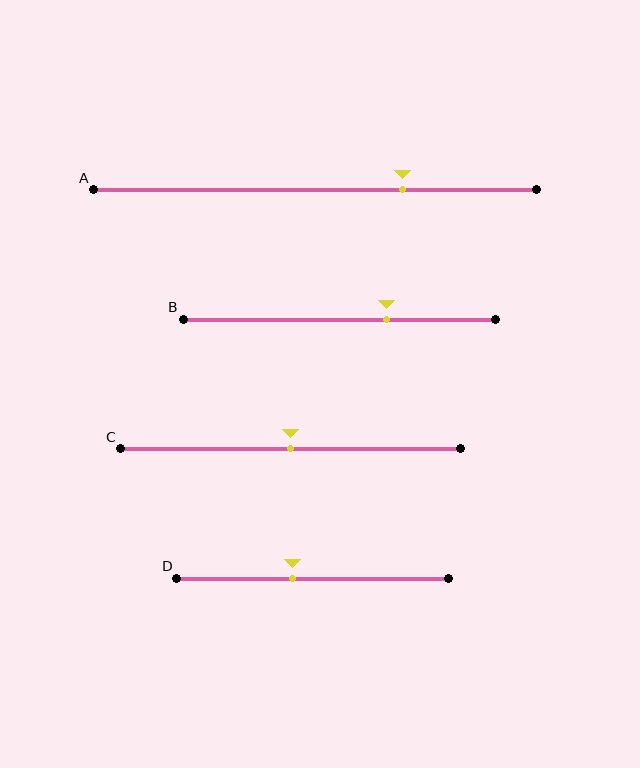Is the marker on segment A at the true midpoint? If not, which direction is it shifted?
No, the marker on segment A is shifted to the right by about 20% of the segment length.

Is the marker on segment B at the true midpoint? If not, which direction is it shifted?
No, the marker on segment B is shifted to the right by about 15% of the segment length.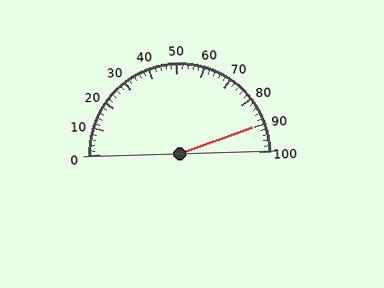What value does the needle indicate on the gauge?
The needle indicates approximately 90.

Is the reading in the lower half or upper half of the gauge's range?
The reading is in the upper half of the range (0 to 100).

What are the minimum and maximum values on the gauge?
The gauge ranges from 0 to 100.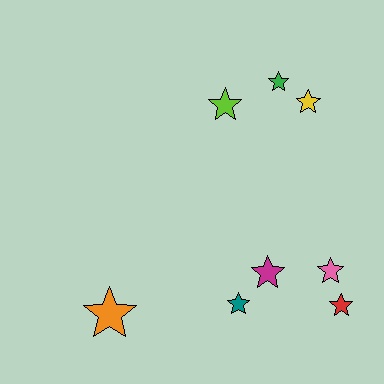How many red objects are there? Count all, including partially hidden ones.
There is 1 red object.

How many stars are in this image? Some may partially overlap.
There are 8 stars.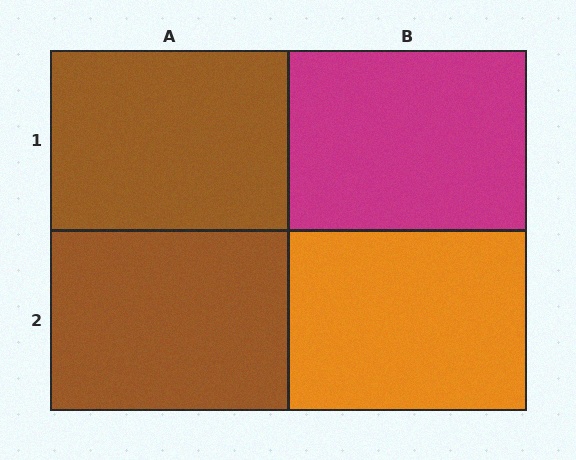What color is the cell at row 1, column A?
Brown.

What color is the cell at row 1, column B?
Magenta.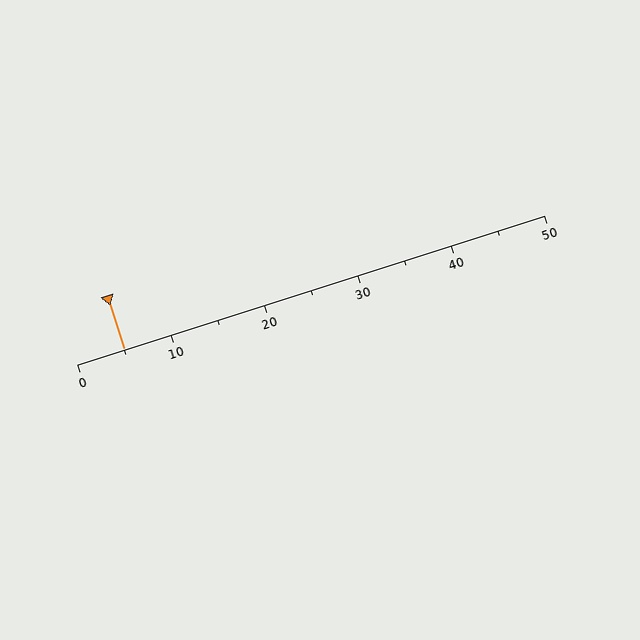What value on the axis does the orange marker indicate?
The marker indicates approximately 5.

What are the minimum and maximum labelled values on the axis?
The axis runs from 0 to 50.